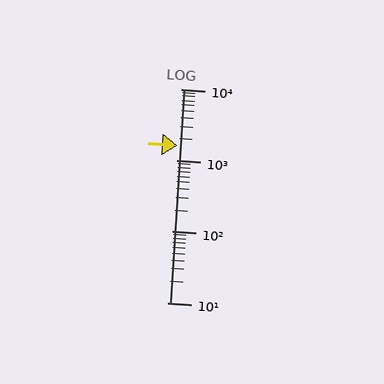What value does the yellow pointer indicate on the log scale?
The pointer indicates approximately 1600.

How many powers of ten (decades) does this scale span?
The scale spans 3 decades, from 10 to 10000.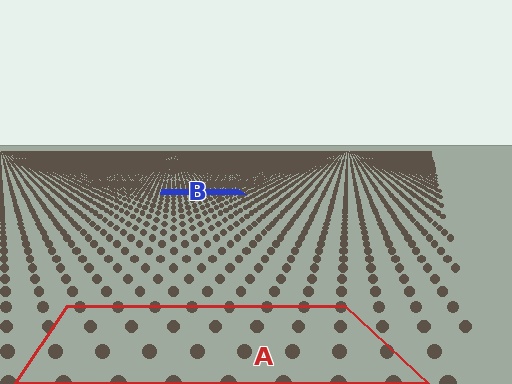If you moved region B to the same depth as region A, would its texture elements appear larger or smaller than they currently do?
They would appear larger. At a closer depth, the same texture elements are projected at a bigger on-screen size.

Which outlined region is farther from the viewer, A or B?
Region B is farther from the viewer — the texture elements inside it appear smaller and more densely packed.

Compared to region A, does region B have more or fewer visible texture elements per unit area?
Region B has more texture elements per unit area — they are packed more densely because it is farther away.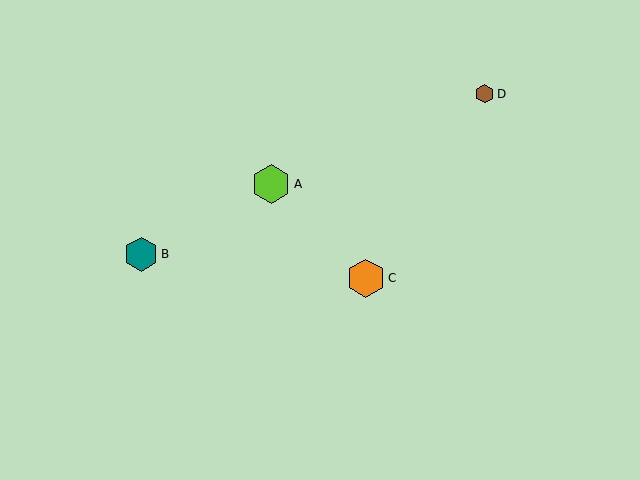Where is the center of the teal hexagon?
The center of the teal hexagon is at (141, 254).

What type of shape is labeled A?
Shape A is a lime hexagon.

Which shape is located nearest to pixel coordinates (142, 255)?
The teal hexagon (labeled B) at (141, 254) is nearest to that location.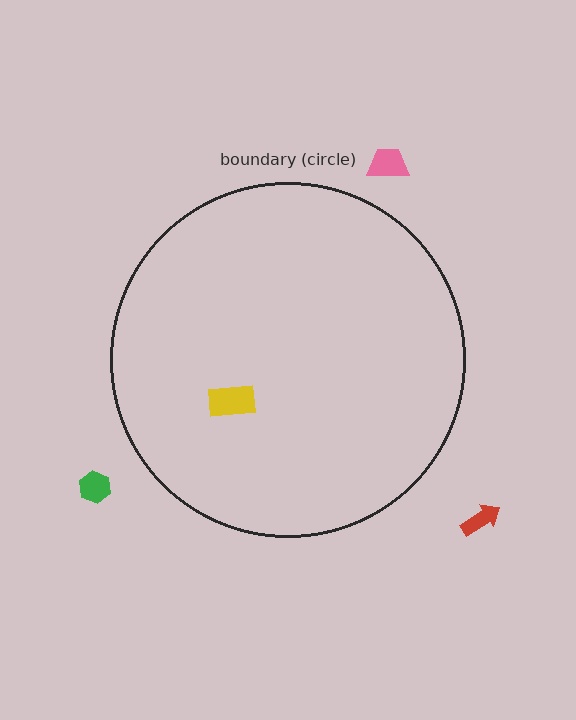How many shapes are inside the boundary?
1 inside, 3 outside.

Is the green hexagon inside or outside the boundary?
Outside.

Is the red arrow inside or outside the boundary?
Outside.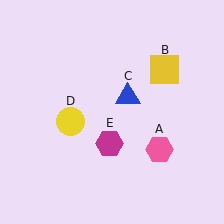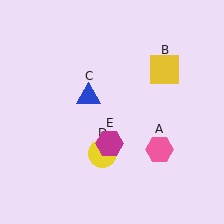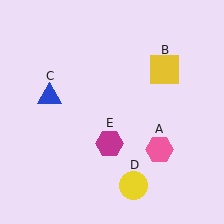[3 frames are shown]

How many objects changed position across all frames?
2 objects changed position: blue triangle (object C), yellow circle (object D).